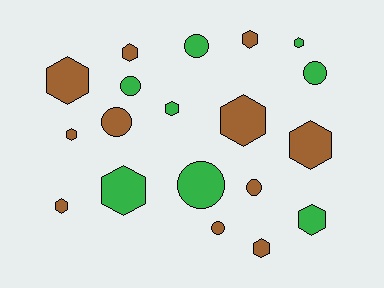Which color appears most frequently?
Brown, with 11 objects.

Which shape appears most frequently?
Hexagon, with 12 objects.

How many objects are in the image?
There are 19 objects.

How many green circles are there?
There are 4 green circles.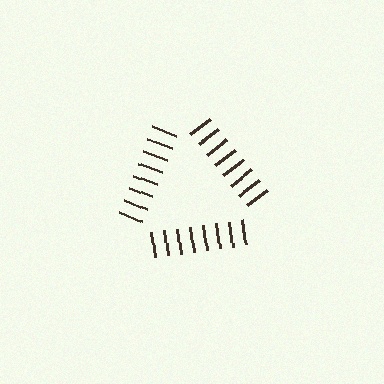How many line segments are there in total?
24 — 8 along each of the 3 edges.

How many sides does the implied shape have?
3 sides — the line-ends trace a triangle.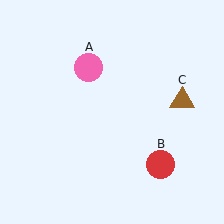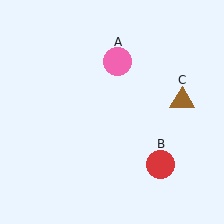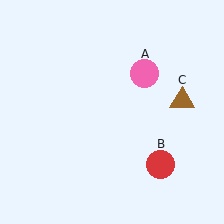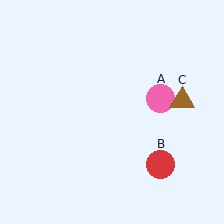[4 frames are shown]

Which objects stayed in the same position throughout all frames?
Red circle (object B) and brown triangle (object C) remained stationary.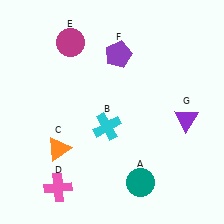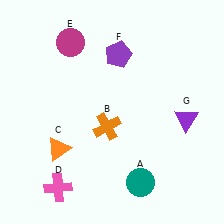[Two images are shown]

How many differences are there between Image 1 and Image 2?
There is 1 difference between the two images.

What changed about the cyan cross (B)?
In Image 1, B is cyan. In Image 2, it changed to orange.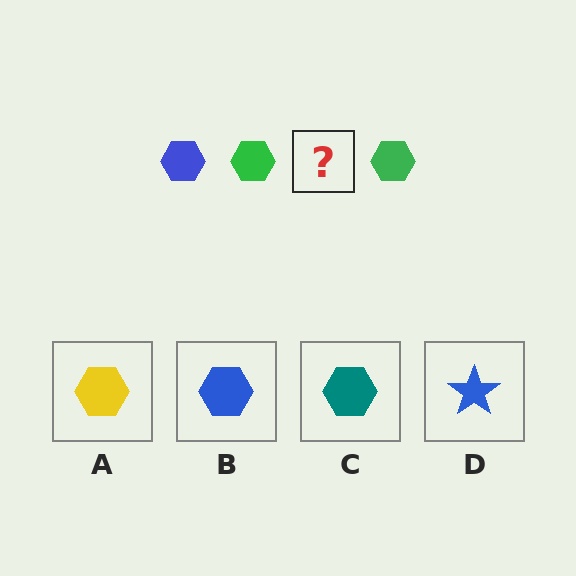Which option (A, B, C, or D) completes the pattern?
B.